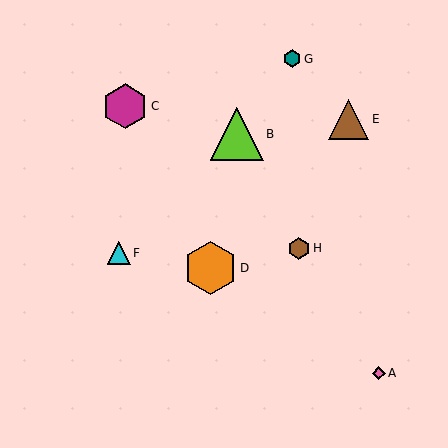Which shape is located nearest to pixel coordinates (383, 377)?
The pink diamond (labeled A) at (379, 373) is nearest to that location.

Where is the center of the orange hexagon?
The center of the orange hexagon is at (211, 268).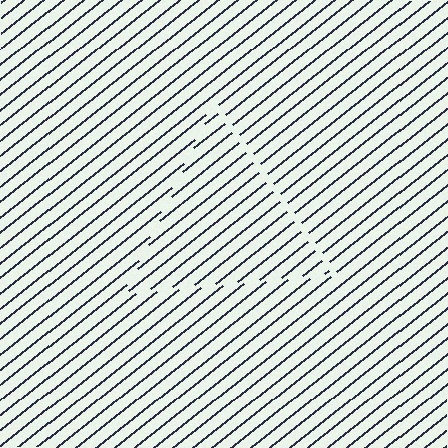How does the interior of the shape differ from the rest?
The interior of the shape contains the same grating, shifted by half a period — the contour is defined by the phase discontinuity where line-ends from the inner and outer gratings abut.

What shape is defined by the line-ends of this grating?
An illusory triangle. The interior of the shape contains the same grating, shifted by half a period — the contour is defined by the phase discontinuity where line-ends from the inner and outer gratings abut.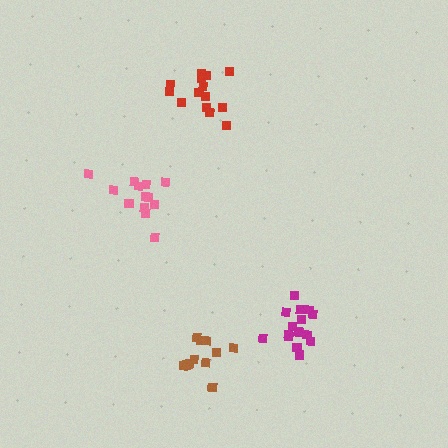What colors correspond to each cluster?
The clusters are colored: pink, magenta, red, brown.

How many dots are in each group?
Group 1: 13 dots, Group 2: 16 dots, Group 3: 15 dots, Group 4: 12 dots (56 total).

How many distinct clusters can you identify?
There are 4 distinct clusters.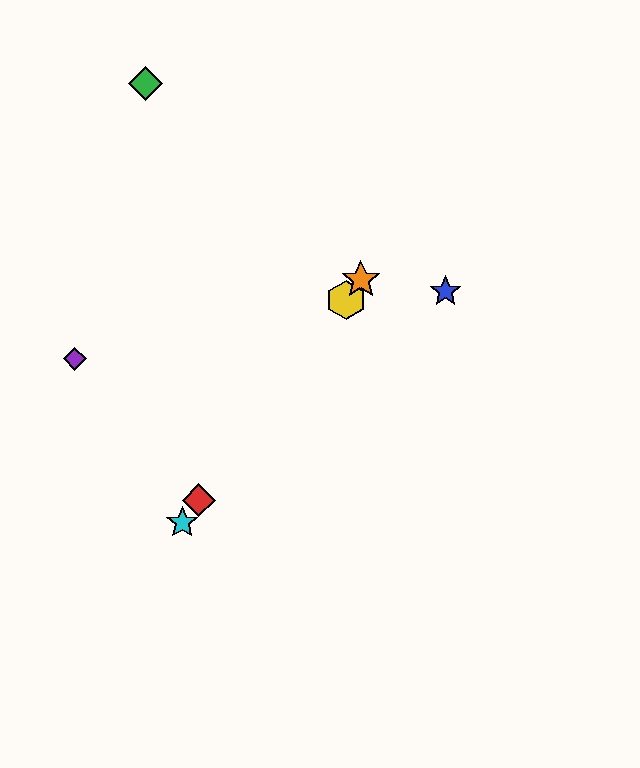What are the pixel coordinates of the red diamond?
The red diamond is at (199, 500).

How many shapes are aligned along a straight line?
4 shapes (the red diamond, the yellow hexagon, the orange star, the cyan star) are aligned along a straight line.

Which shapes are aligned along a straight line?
The red diamond, the yellow hexagon, the orange star, the cyan star are aligned along a straight line.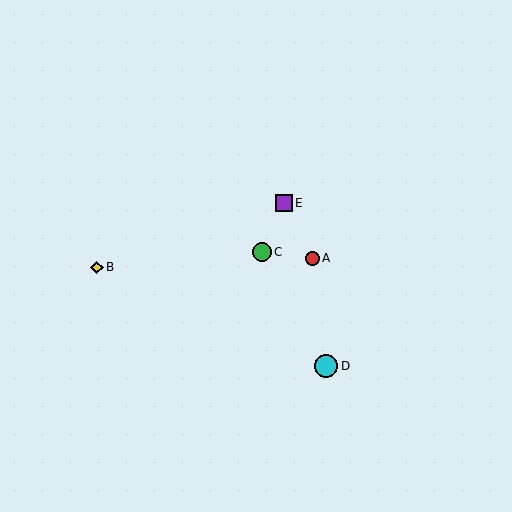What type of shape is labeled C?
Shape C is a green circle.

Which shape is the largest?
The cyan circle (labeled D) is the largest.